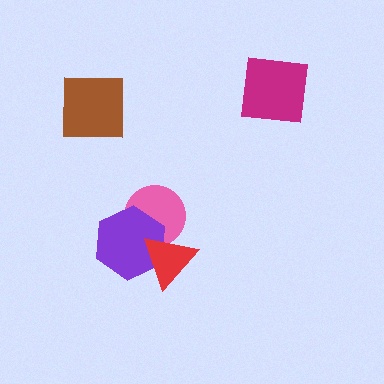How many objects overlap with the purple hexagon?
2 objects overlap with the purple hexagon.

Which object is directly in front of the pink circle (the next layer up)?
The purple hexagon is directly in front of the pink circle.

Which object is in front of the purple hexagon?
The red triangle is in front of the purple hexagon.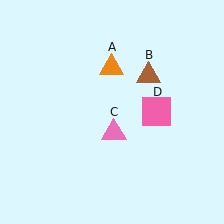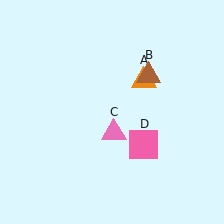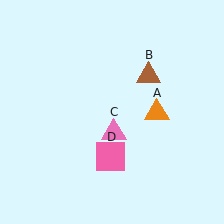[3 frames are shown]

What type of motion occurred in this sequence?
The orange triangle (object A), pink square (object D) rotated clockwise around the center of the scene.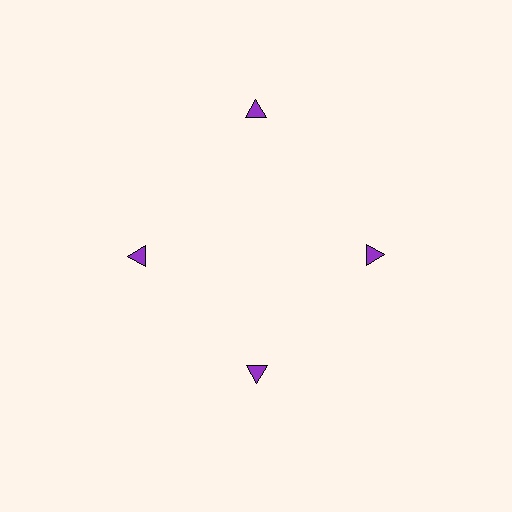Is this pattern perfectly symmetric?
No. The 4 purple triangles are arranged in a ring, but one element near the 12 o'clock position is pushed outward from the center, breaking the 4-fold rotational symmetry.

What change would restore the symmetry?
The symmetry would be restored by moving it inward, back onto the ring so that all 4 triangles sit at equal angles and equal distance from the center.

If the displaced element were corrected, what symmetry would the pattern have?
It would have 4-fold rotational symmetry — the pattern would map onto itself every 90 degrees.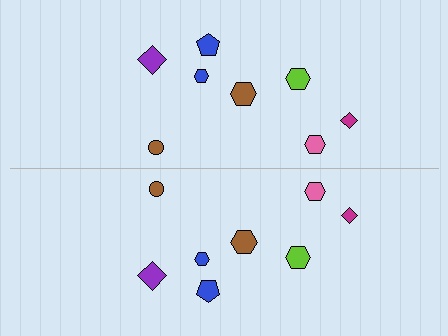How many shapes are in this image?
There are 16 shapes in this image.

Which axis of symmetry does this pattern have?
The pattern has a horizontal axis of symmetry running through the center of the image.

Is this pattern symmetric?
Yes, this pattern has bilateral (reflection) symmetry.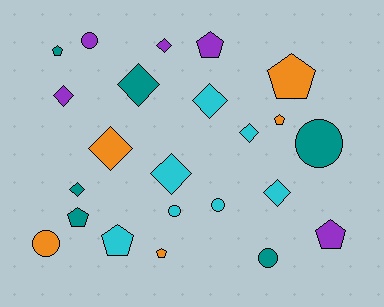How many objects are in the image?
There are 23 objects.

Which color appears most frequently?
Cyan, with 7 objects.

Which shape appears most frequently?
Diamond, with 9 objects.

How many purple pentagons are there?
There are 2 purple pentagons.